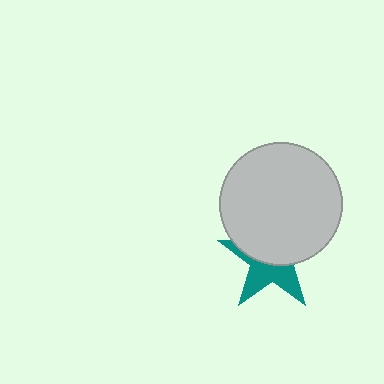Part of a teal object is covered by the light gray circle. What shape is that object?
It is a star.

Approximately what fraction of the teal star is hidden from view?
Roughly 56% of the teal star is hidden behind the light gray circle.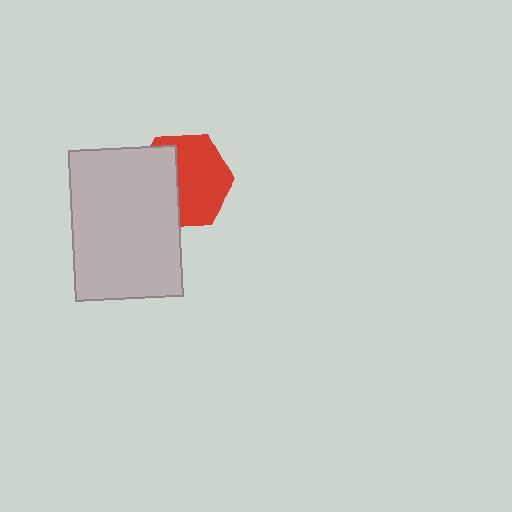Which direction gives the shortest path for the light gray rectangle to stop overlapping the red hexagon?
Moving left gives the shortest separation.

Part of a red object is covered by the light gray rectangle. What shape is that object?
It is a hexagon.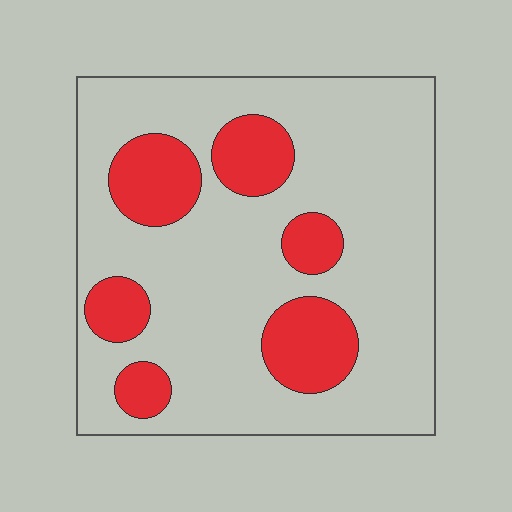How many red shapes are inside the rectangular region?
6.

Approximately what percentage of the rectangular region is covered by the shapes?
Approximately 25%.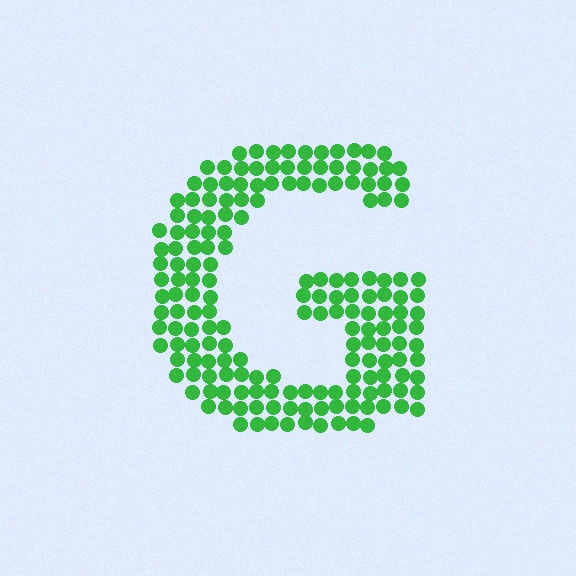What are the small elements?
The small elements are circles.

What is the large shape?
The large shape is the letter G.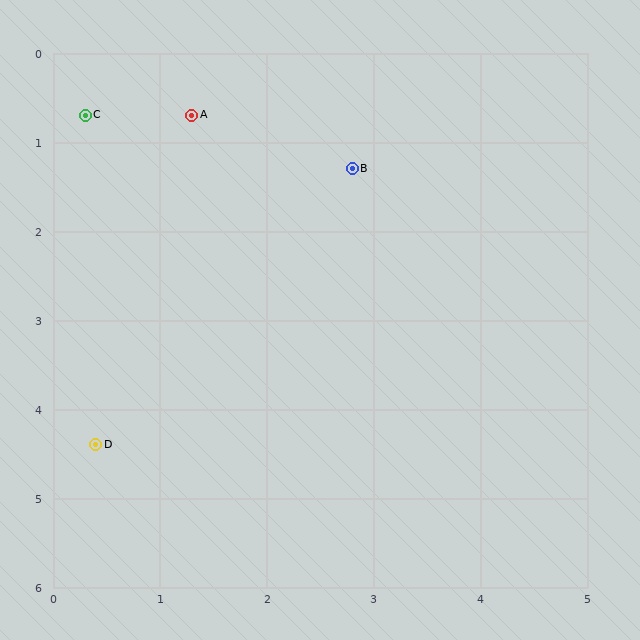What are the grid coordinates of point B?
Point B is at approximately (2.8, 1.3).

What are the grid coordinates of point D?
Point D is at approximately (0.4, 4.4).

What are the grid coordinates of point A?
Point A is at approximately (1.3, 0.7).